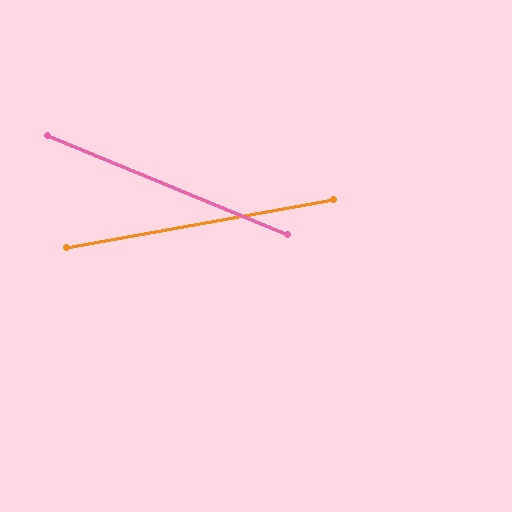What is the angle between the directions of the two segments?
Approximately 33 degrees.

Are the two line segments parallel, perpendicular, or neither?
Neither parallel nor perpendicular — they differ by about 33°.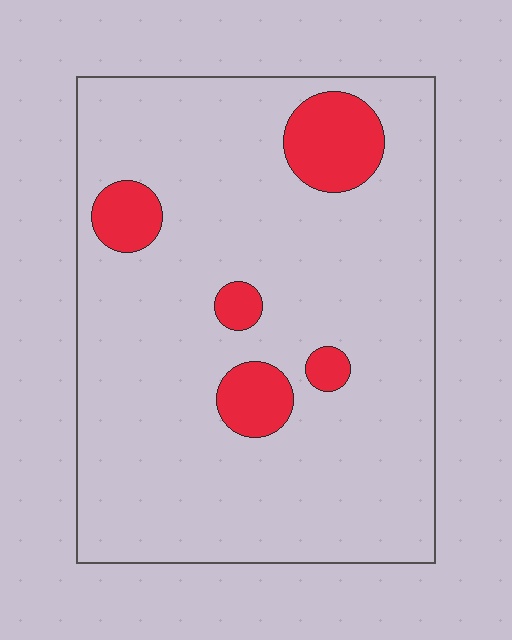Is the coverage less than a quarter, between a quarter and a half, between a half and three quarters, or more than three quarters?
Less than a quarter.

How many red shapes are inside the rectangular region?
5.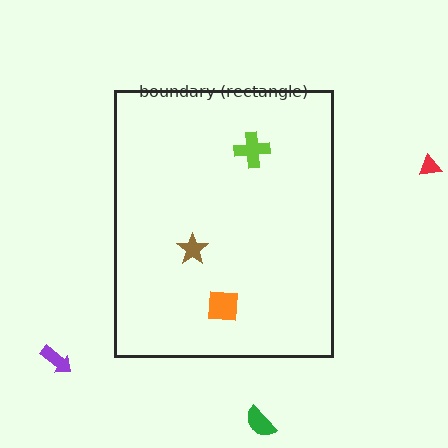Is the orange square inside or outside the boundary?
Inside.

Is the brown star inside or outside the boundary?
Inside.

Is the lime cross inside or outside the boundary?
Inside.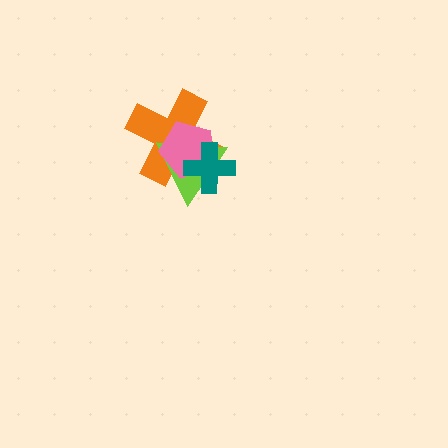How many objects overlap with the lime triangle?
3 objects overlap with the lime triangle.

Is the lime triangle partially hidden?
Yes, it is partially covered by another shape.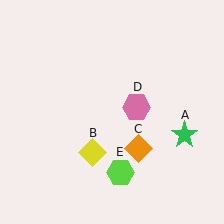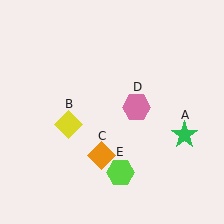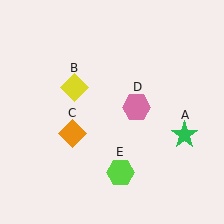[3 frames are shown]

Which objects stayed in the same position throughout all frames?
Green star (object A) and pink hexagon (object D) and lime hexagon (object E) remained stationary.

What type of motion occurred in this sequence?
The yellow diamond (object B), orange diamond (object C) rotated clockwise around the center of the scene.